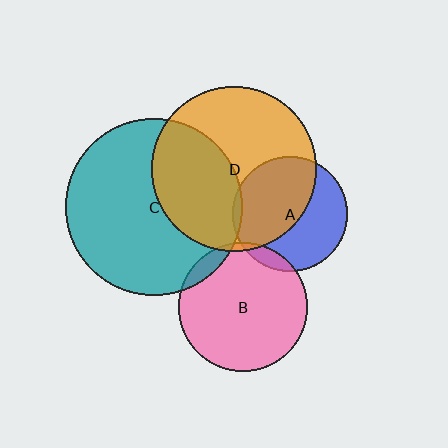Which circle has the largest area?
Circle C (teal).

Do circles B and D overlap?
Yes.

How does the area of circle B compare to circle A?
Approximately 1.3 times.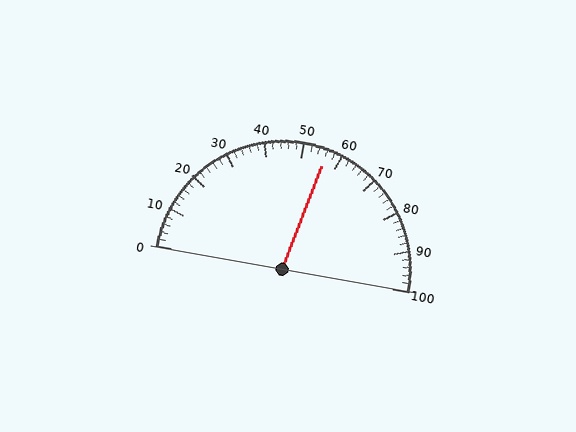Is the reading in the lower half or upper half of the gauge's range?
The reading is in the upper half of the range (0 to 100).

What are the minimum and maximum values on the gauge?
The gauge ranges from 0 to 100.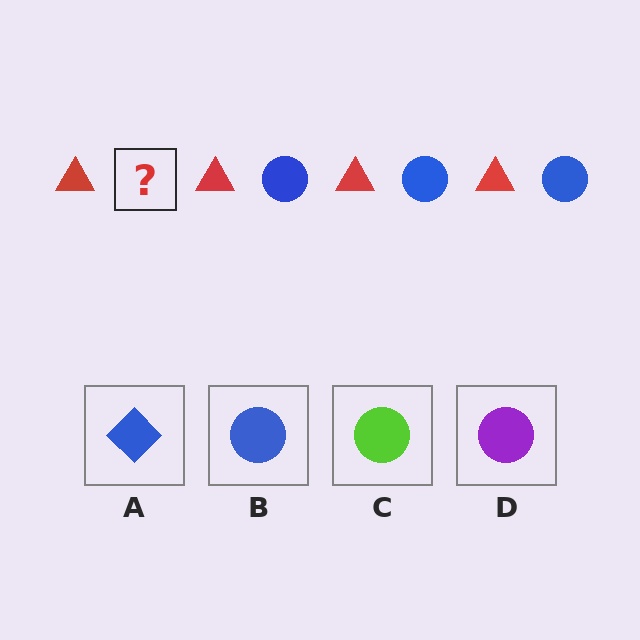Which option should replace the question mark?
Option B.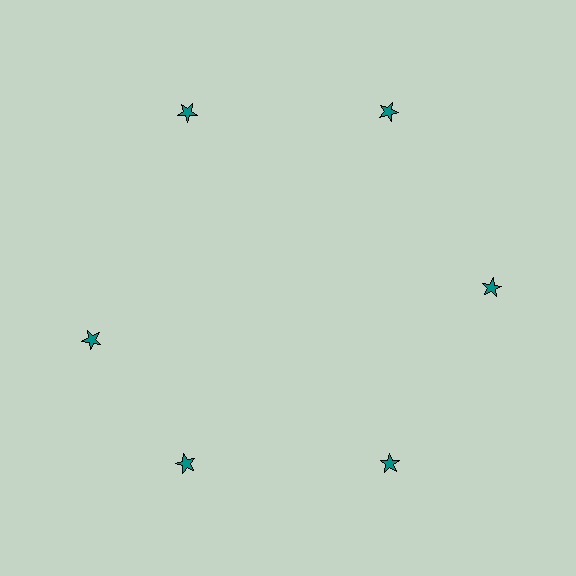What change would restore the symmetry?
The symmetry would be restored by rotating it back into even spacing with its neighbors so that all 6 stars sit at equal angles and equal distance from the center.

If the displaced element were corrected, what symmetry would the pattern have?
It would have 6-fold rotational symmetry — the pattern would map onto itself every 60 degrees.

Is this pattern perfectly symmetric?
No. The 6 teal stars are arranged in a ring, but one element near the 9 o'clock position is rotated out of alignment along the ring, breaking the 6-fold rotational symmetry.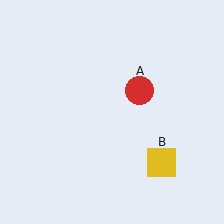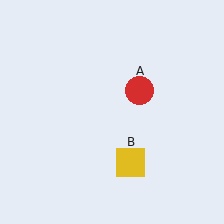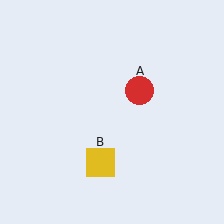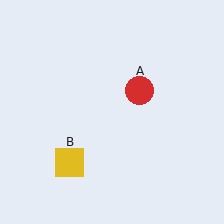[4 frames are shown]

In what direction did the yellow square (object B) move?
The yellow square (object B) moved left.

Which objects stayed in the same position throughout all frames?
Red circle (object A) remained stationary.